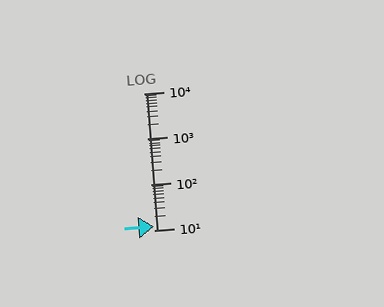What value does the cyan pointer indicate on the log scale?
The pointer indicates approximately 12.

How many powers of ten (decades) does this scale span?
The scale spans 3 decades, from 10 to 10000.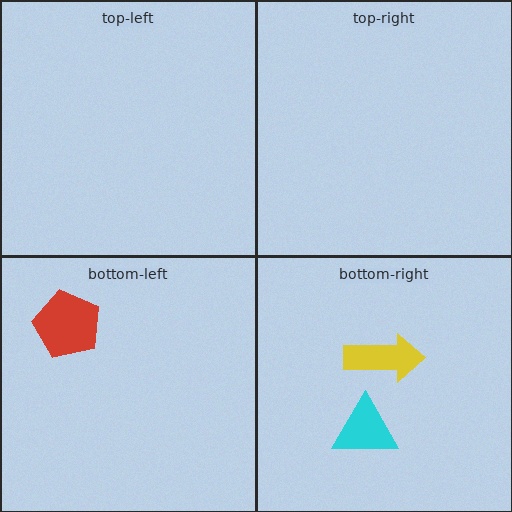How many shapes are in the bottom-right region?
2.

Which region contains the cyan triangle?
The bottom-right region.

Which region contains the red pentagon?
The bottom-left region.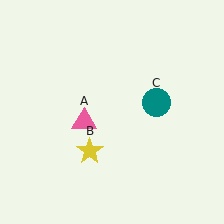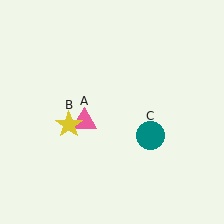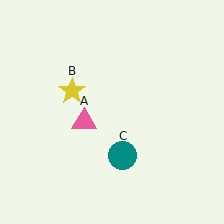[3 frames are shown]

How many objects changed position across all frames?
2 objects changed position: yellow star (object B), teal circle (object C).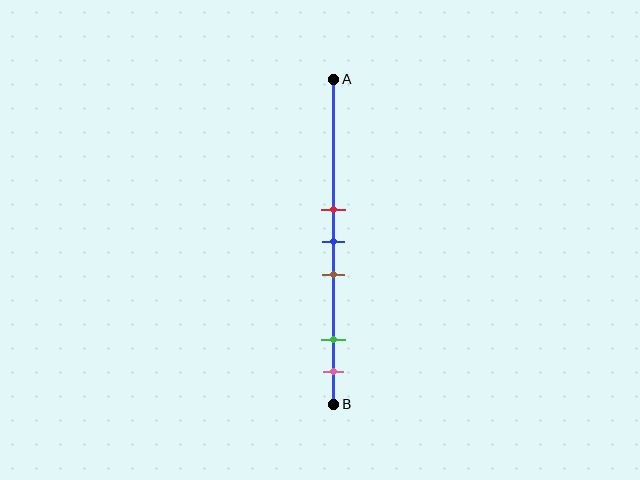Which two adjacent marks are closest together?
The red and blue marks are the closest adjacent pair.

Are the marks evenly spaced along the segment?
No, the marks are not evenly spaced.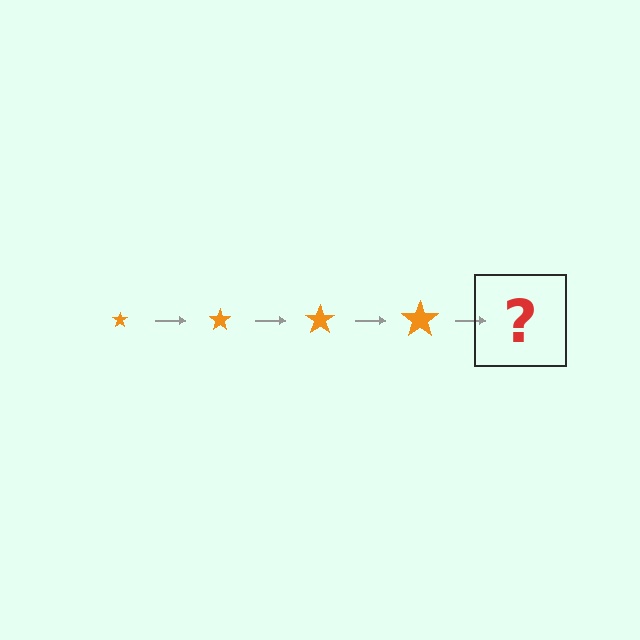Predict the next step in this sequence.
The next step is an orange star, larger than the previous one.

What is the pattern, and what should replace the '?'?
The pattern is that the star gets progressively larger each step. The '?' should be an orange star, larger than the previous one.